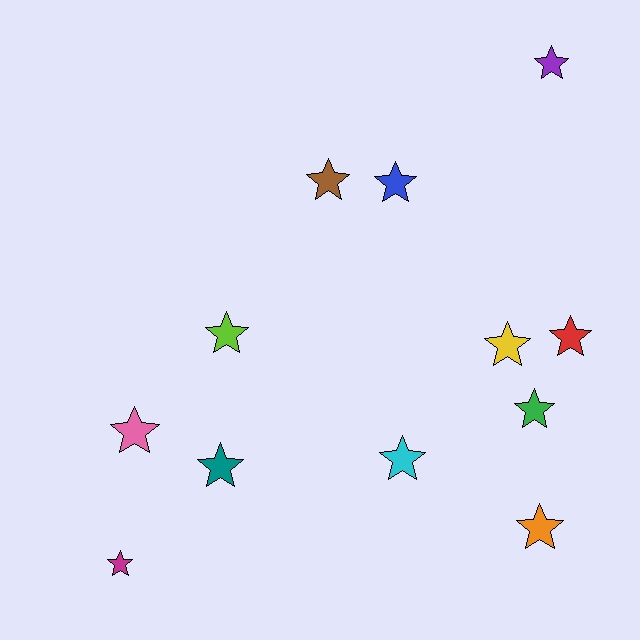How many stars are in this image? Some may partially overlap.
There are 12 stars.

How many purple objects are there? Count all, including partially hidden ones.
There is 1 purple object.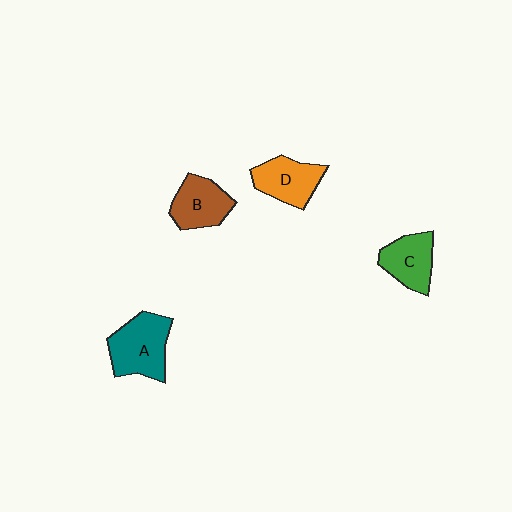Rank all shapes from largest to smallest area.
From largest to smallest: A (teal), D (orange), B (brown), C (green).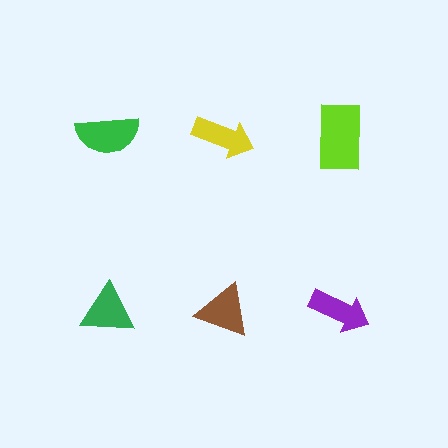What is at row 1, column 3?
A lime rectangle.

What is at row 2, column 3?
A purple arrow.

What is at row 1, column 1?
A green semicircle.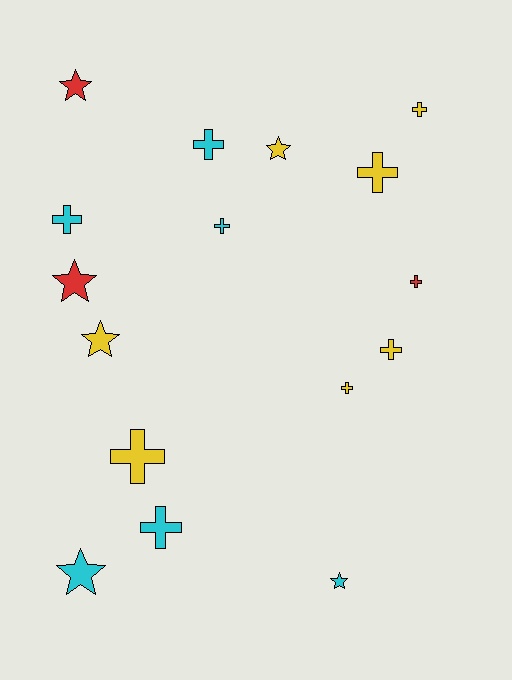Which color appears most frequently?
Yellow, with 7 objects.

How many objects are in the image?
There are 16 objects.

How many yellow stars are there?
There are 2 yellow stars.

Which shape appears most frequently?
Cross, with 10 objects.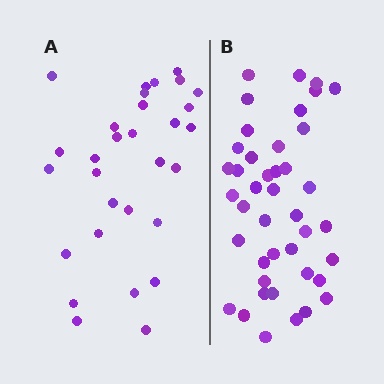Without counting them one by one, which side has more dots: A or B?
Region B (the right region) has more dots.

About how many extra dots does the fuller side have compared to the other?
Region B has roughly 12 or so more dots than region A.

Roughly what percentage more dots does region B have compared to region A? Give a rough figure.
About 40% more.